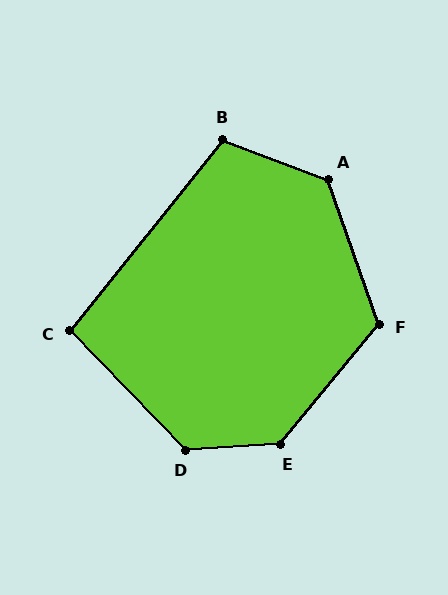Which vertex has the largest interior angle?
E, at approximately 133 degrees.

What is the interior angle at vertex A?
Approximately 130 degrees (obtuse).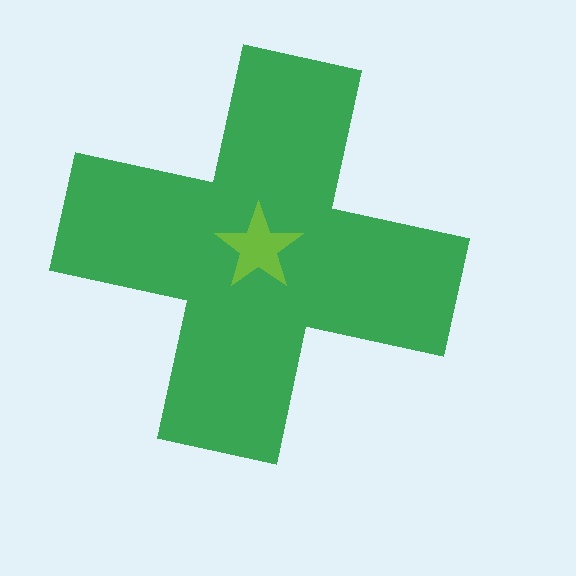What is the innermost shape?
The lime star.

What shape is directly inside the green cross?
The lime star.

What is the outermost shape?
The green cross.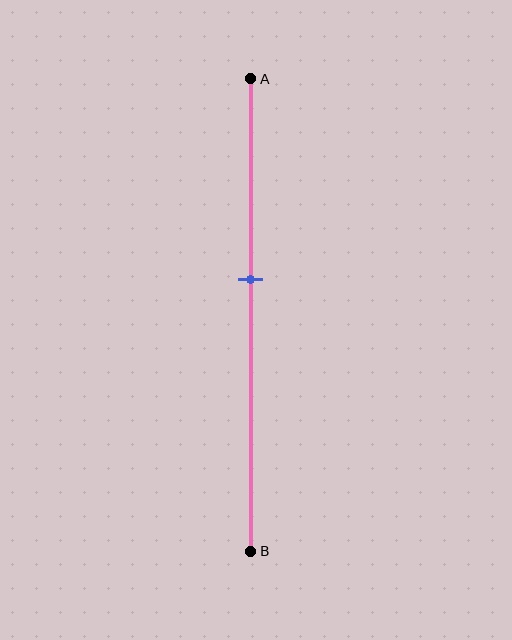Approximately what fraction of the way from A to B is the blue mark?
The blue mark is approximately 40% of the way from A to B.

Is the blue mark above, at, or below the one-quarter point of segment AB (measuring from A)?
The blue mark is below the one-quarter point of segment AB.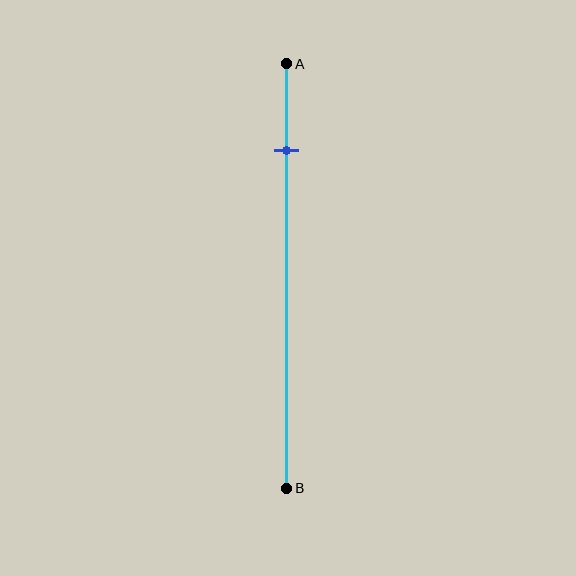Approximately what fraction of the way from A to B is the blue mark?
The blue mark is approximately 20% of the way from A to B.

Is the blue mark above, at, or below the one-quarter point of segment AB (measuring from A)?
The blue mark is above the one-quarter point of segment AB.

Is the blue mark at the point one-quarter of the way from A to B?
No, the mark is at about 20% from A, not at the 25% one-quarter point.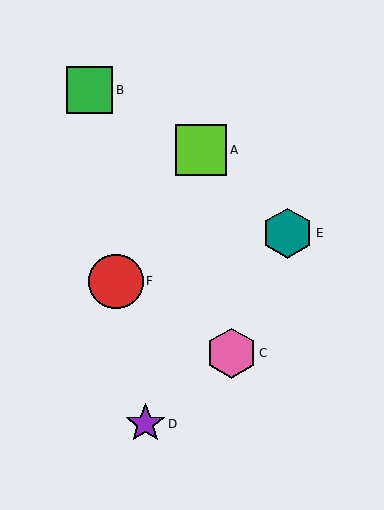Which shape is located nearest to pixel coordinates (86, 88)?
The green square (labeled B) at (90, 90) is nearest to that location.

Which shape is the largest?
The red circle (labeled F) is the largest.